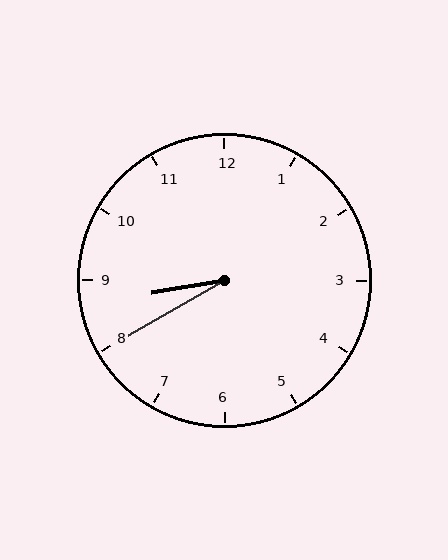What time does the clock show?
8:40.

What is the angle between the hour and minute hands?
Approximately 20 degrees.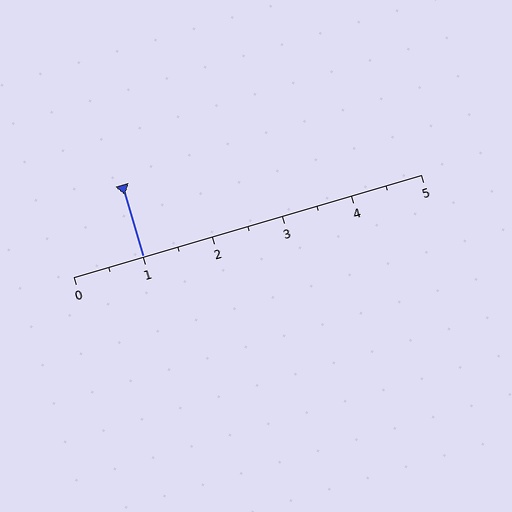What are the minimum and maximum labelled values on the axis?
The axis runs from 0 to 5.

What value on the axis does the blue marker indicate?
The marker indicates approximately 1.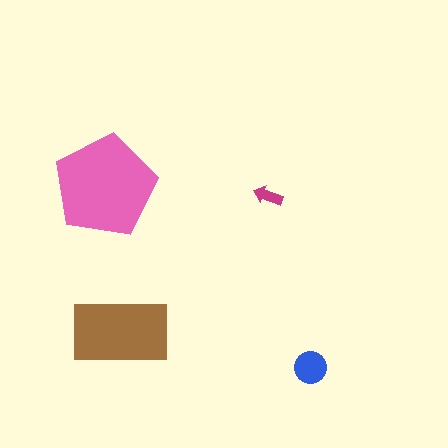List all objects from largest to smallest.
The pink pentagon, the brown rectangle, the blue circle, the magenta arrow.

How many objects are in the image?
There are 4 objects in the image.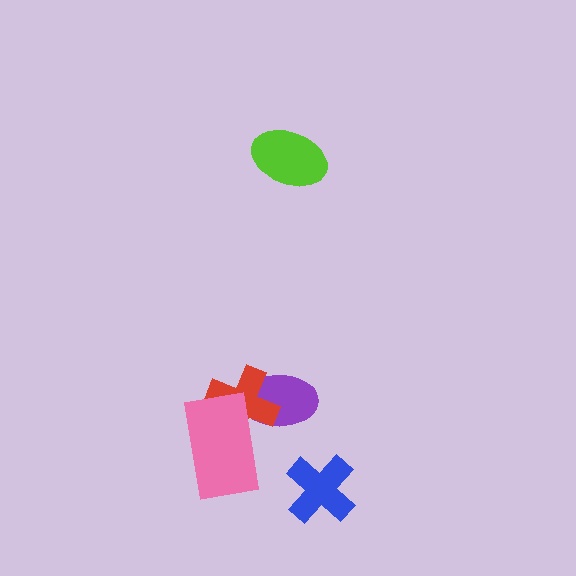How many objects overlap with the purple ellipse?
2 objects overlap with the purple ellipse.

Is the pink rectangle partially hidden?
No, no other shape covers it.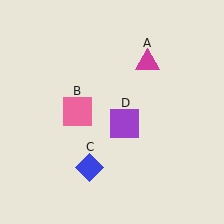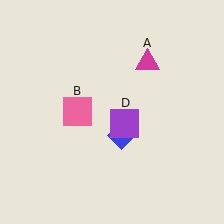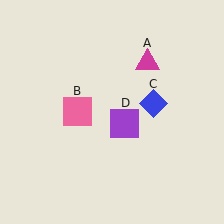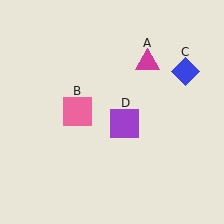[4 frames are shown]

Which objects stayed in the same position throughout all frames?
Magenta triangle (object A) and pink square (object B) and purple square (object D) remained stationary.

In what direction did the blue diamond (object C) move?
The blue diamond (object C) moved up and to the right.